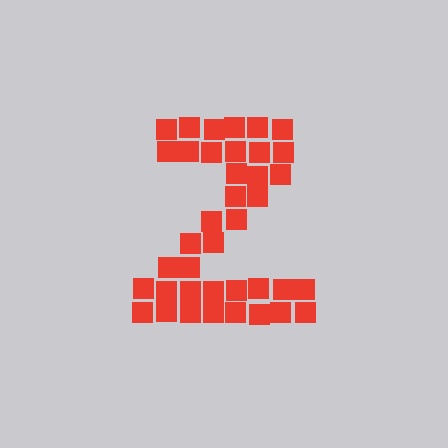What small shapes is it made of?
It is made of small squares.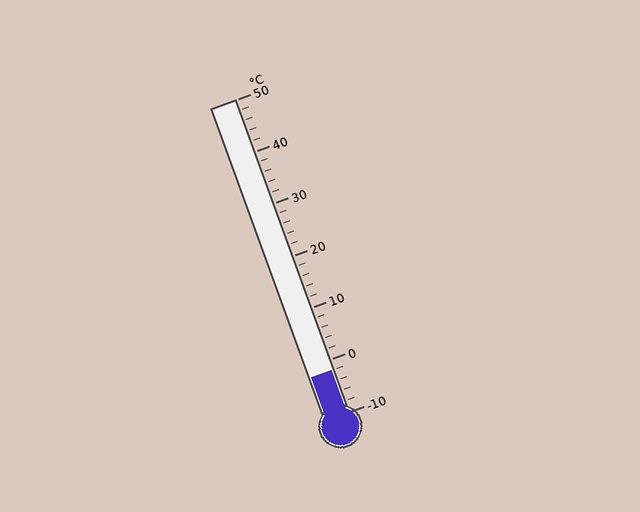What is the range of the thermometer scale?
The thermometer scale ranges from -10°C to 50°C.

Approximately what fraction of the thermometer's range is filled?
The thermometer is filled to approximately 15% of its range.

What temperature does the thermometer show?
The thermometer shows approximately -2°C.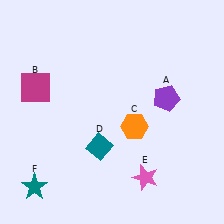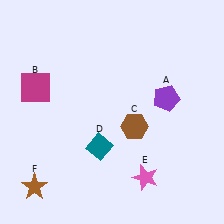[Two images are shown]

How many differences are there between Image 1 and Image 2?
There are 2 differences between the two images.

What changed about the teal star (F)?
In Image 1, F is teal. In Image 2, it changed to brown.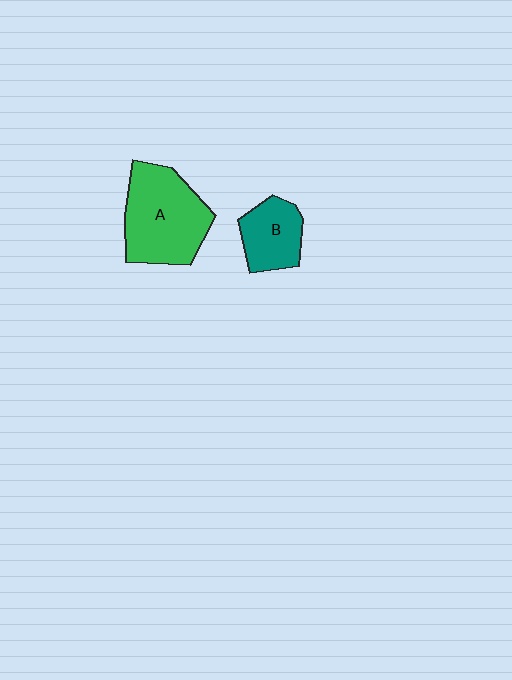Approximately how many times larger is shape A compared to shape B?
Approximately 1.8 times.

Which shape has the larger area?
Shape A (green).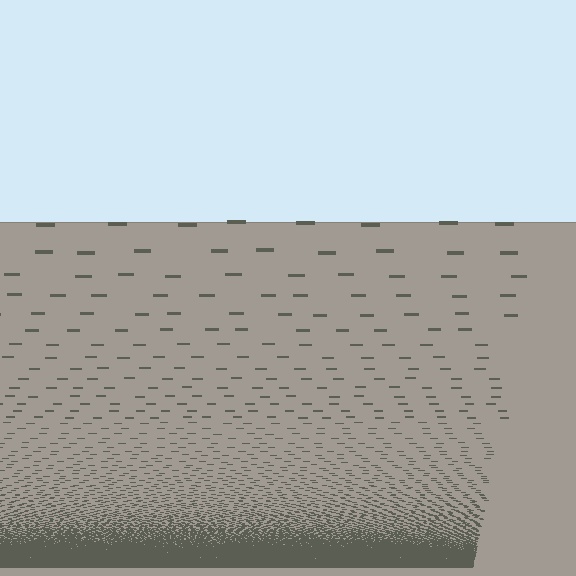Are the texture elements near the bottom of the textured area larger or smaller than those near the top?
Smaller. The gradient is inverted — elements near the bottom are smaller and denser.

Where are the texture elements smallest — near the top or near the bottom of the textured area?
Near the bottom.